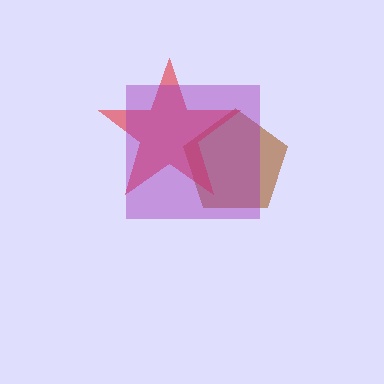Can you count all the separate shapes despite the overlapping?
Yes, there are 3 separate shapes.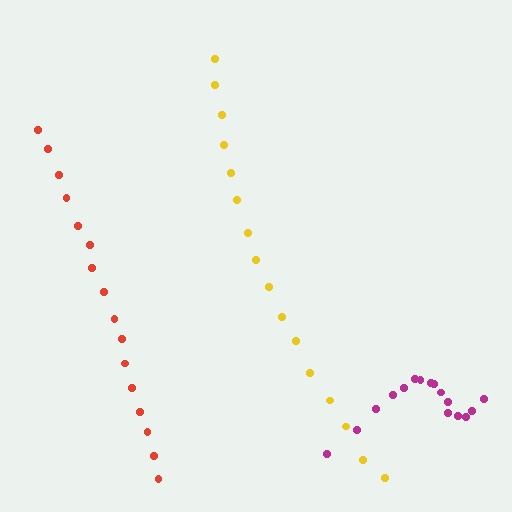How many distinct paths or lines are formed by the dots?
There are 3 distinct paths.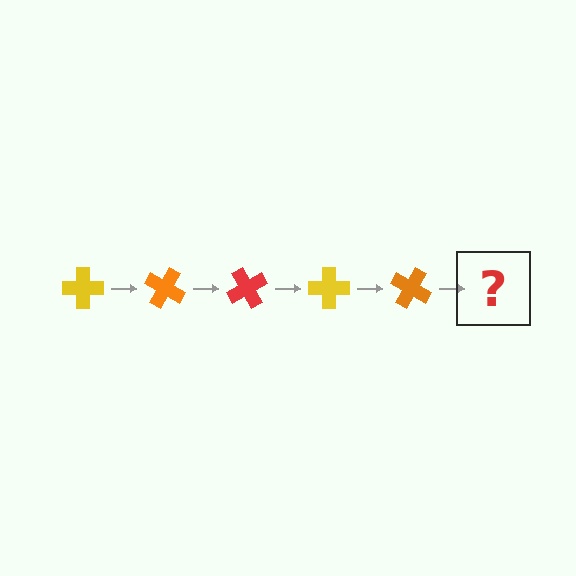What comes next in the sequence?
The next element should be a red cross, rotated 150 degrees from the start.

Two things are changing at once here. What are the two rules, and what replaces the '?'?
The two rules are that it rotates 30 degrees each step and the color cycles through yellow, orange, and red. The '?' should be a red cross, rotated 150 degrees from the start.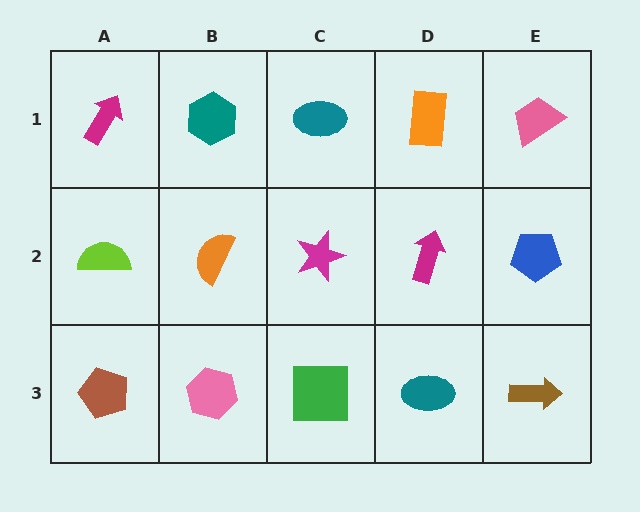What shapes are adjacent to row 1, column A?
A lime semicircle (row 2, column A), a teal hexagon (row 1, column B).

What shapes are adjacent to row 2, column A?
A magenta arrow (row 1, column A), a brown pentagon (row 3, column A), an orange semicircle (row 2, column B).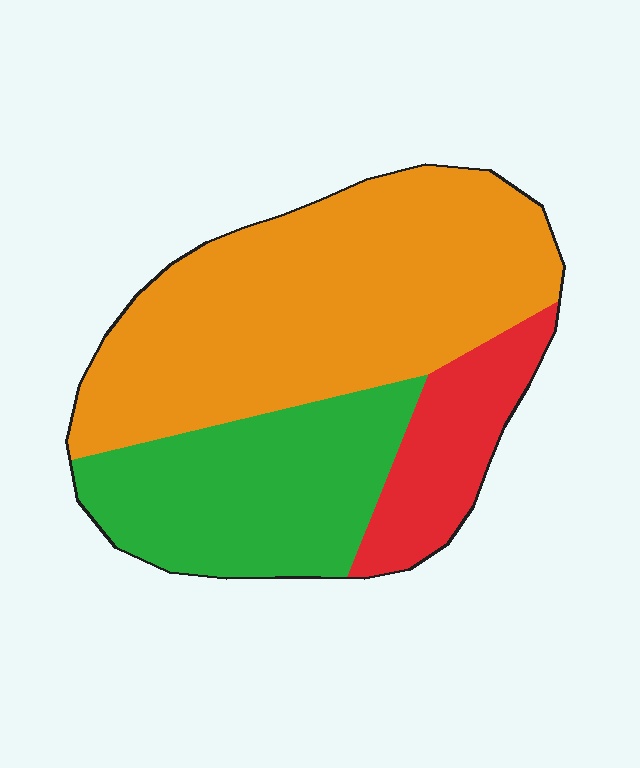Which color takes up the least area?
Red, at roughly 15%.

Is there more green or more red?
Green.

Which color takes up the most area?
Orange, at roughly 55%.